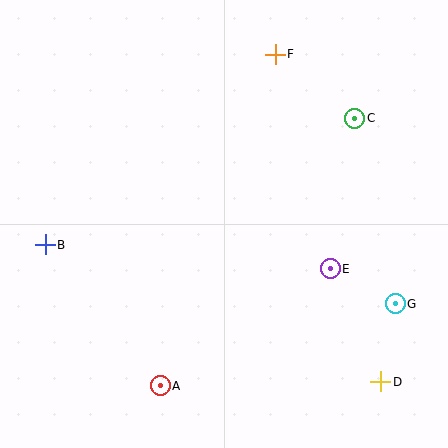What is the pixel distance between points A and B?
The distance between A and B is 182 pixels.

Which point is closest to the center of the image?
Point E at (330, 269) is closest to the center.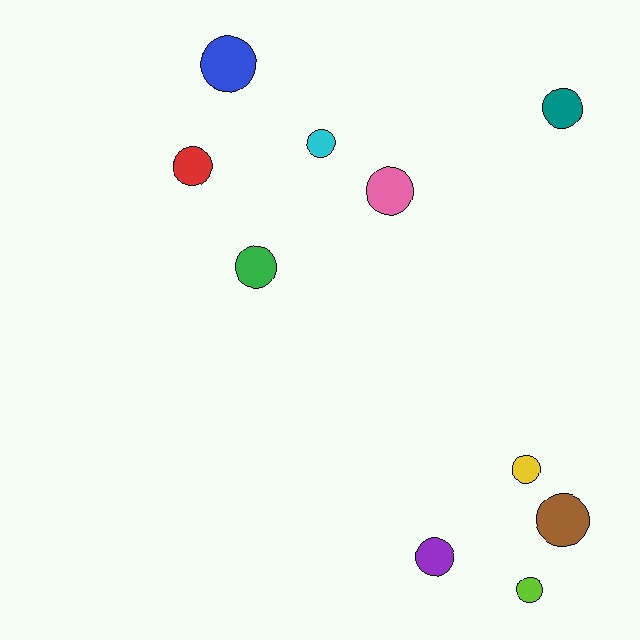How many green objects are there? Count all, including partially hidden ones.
There is 1 green object.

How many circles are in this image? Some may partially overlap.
There are 10 circles.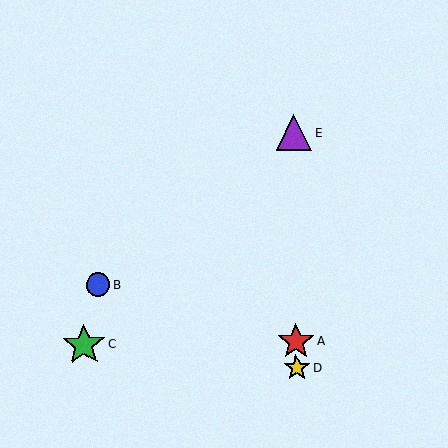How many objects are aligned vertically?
3 objects (A, D, E) are aligned vertically.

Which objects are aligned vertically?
Objects A, D, E are aligned vertically.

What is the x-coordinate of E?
Object E is at x≈294.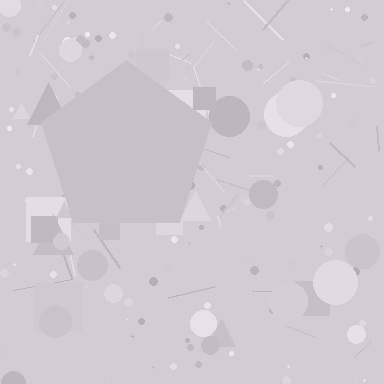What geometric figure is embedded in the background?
A pentagon is embedded in the background.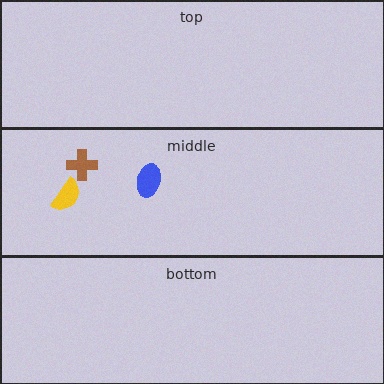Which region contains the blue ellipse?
The middle region.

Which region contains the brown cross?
The middle region.